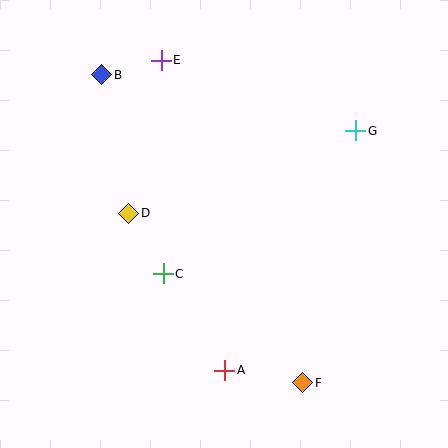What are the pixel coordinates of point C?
Point C is at (163, 274).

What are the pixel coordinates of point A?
Point A is at (225, 370).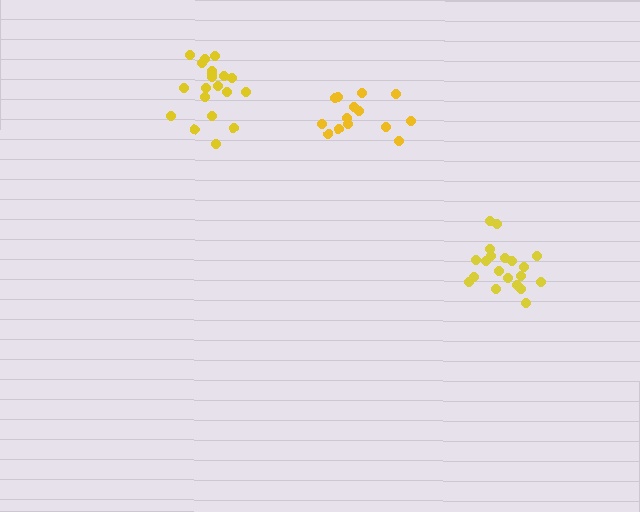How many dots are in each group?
Group 1: 20 dots, Group 2: 14 dots, Group 3: 20 dots (54 total).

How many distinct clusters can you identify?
There are 3 distinct clusters.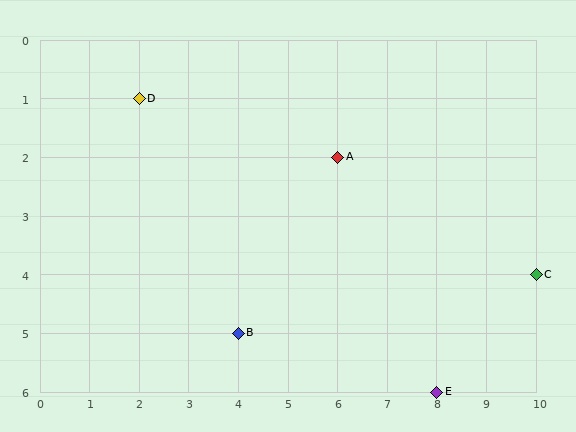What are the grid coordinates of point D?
Point D is at grid coordinates (2, 1).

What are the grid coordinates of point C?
Point C is at grid coordinates (10, 4).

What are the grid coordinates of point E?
Point E is at grid coordinates (8, 6).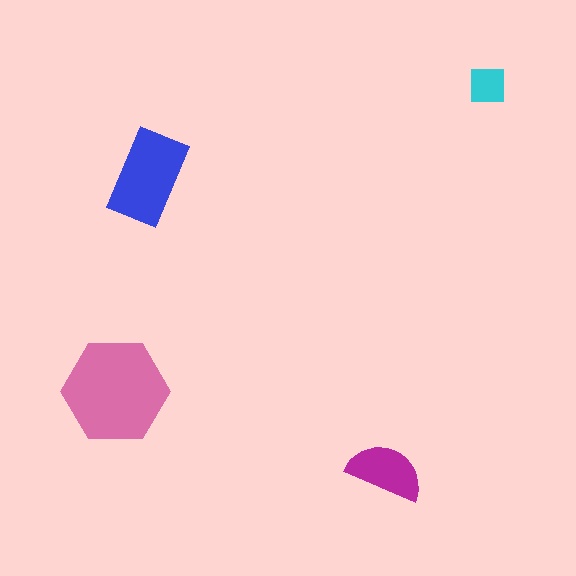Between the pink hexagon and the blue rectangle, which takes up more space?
The pink hexagon.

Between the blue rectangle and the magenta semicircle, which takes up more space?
The blue rectangle.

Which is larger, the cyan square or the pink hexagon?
The pink hexagon.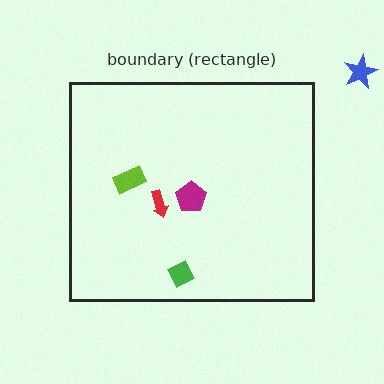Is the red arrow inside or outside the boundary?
Inside.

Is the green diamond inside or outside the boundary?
Inside.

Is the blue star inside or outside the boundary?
Outside.